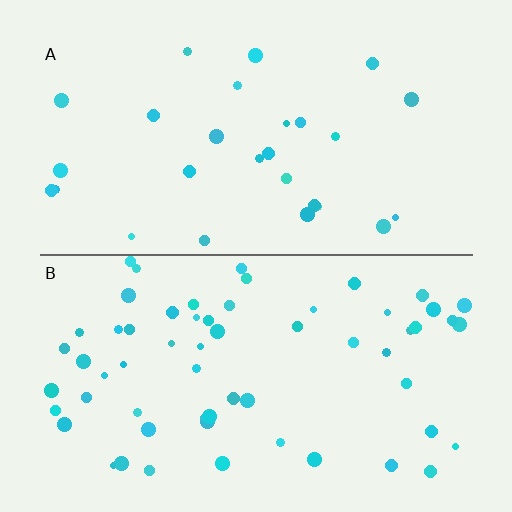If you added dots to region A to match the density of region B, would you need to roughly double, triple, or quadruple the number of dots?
Approximately double.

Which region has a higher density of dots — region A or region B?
B (the bottom).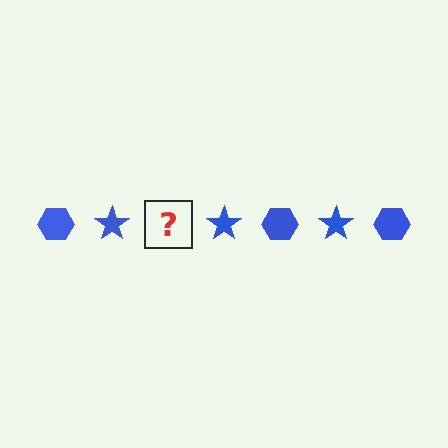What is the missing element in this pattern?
The missing element is a blue hexagon.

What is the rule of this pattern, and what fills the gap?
The rule is that the pattern cycles through hexagon, star shapes in blue. The gap should be filled with a blue hexagon.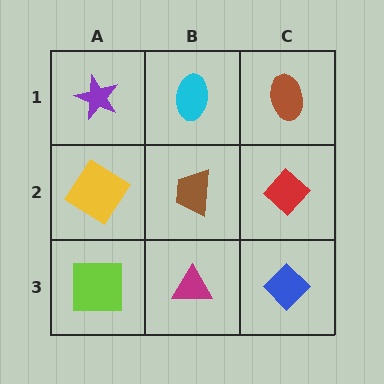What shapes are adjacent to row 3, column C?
A red diamond (row 2, column C), a magenta triangle (row 3, column B).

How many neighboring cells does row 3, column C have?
2.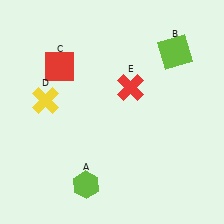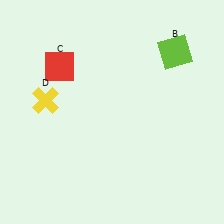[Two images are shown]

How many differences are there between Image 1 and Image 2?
There are 2 differences between the two images.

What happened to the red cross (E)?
The red cross (E) was removed in Image 2. It was in the top-right area of Image 1.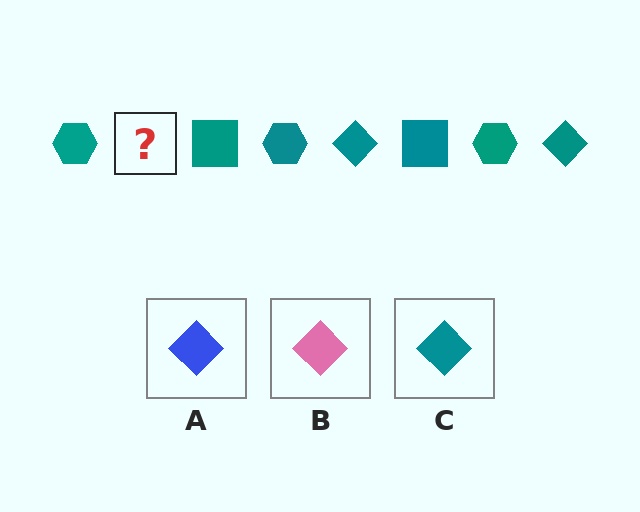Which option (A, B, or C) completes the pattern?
C.